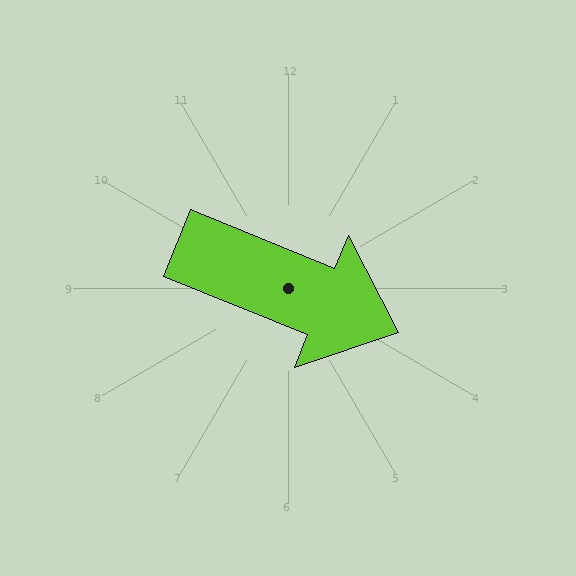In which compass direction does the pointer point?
East.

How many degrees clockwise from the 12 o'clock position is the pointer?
Approximately 112 degrees.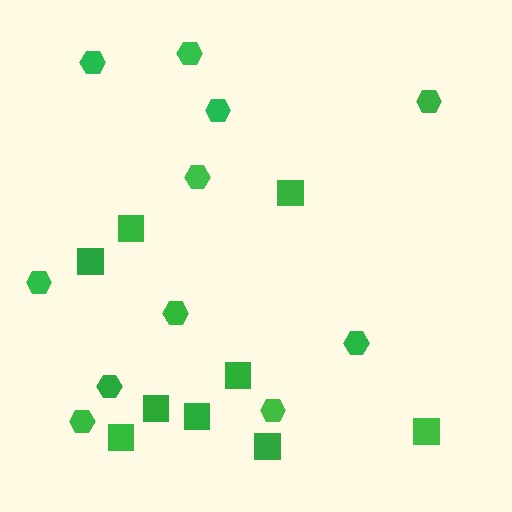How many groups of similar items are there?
There are 2 groups: one group of hexagons (11) and one group of squares (9).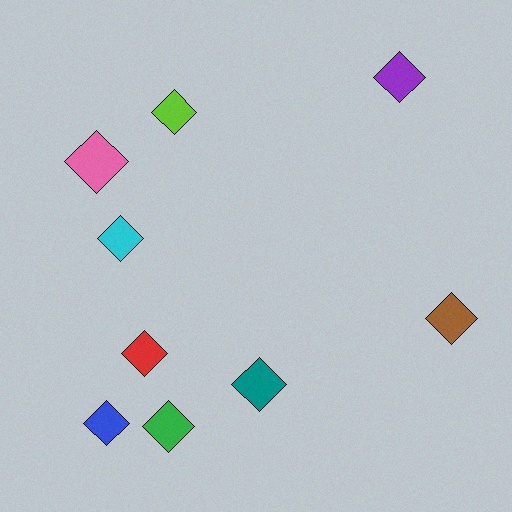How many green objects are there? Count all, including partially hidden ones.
There is 1 green object.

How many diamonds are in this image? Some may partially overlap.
There are 9 diamonds.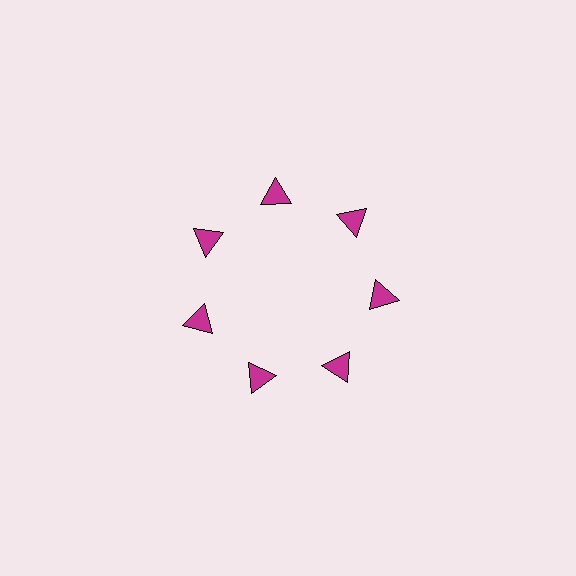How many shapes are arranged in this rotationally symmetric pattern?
There are 7 shapes, arranged in 7 groups of 1.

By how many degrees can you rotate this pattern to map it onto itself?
The pattern maps onto itself every 51 degrees of rotation.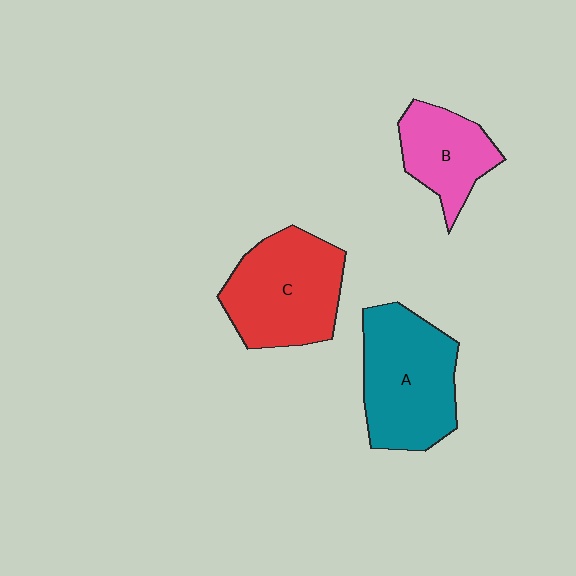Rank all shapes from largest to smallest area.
From largest to smallest: A (teal), C (red), B (pink).